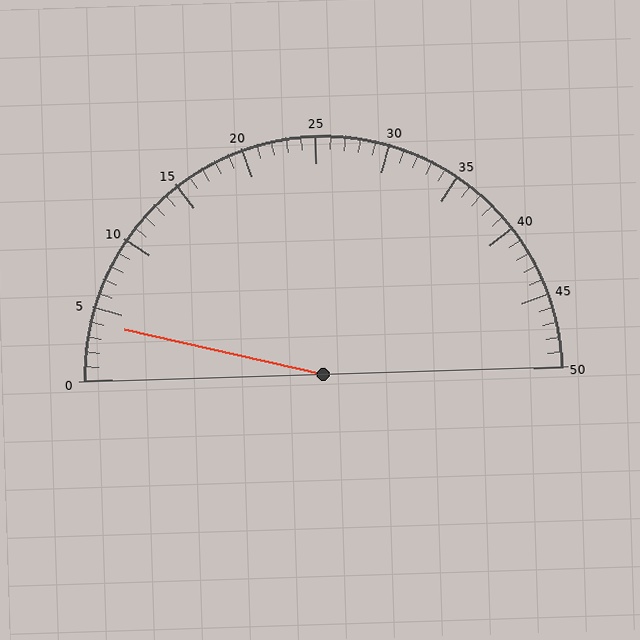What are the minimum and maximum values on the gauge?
The gauge ranges from 0 to 50.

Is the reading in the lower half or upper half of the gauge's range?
The reading is in the lower half of the range (0 to 50).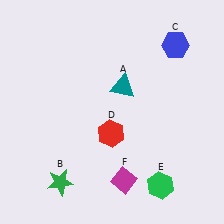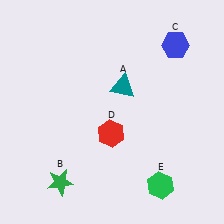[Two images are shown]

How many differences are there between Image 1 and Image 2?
There is 1 difference between the two images.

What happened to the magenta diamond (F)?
The magenta diamond (F) was removed in Image 2. It was in the bottom-right area of Image 1.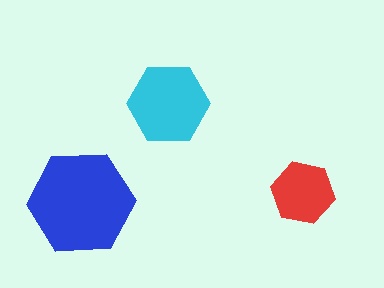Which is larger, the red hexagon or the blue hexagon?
The blue one.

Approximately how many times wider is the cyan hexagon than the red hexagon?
About 1.5 times wider.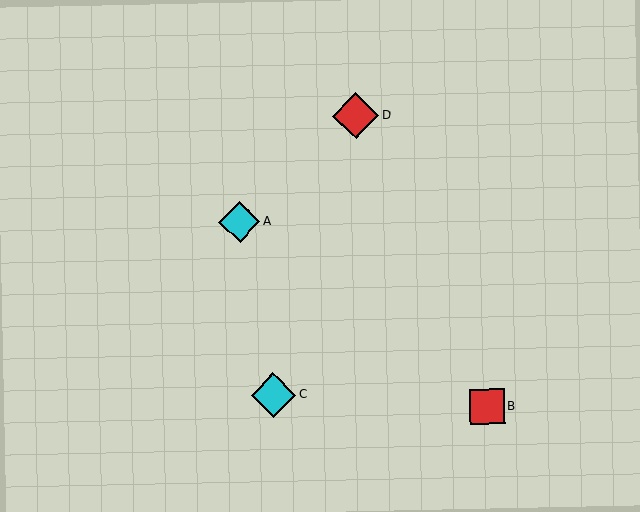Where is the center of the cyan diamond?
The center of the cyan diamond is at (273, 395).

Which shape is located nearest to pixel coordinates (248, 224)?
The cyan diamond (labeled A) at (239, 222) is nearest to that location.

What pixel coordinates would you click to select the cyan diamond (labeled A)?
Click at (239, 222) to select the cyan diamond A.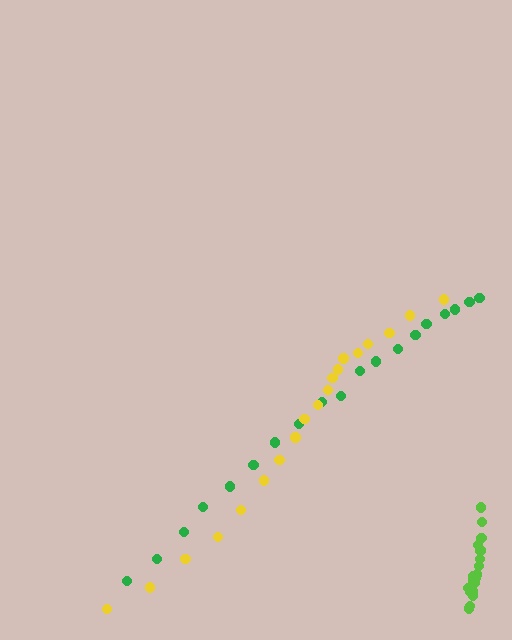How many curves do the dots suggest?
There are 3 distinct paths.